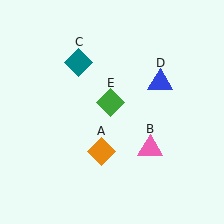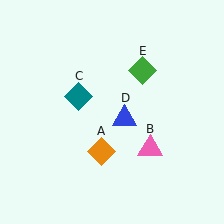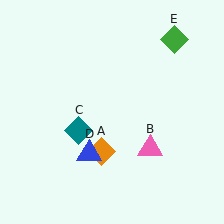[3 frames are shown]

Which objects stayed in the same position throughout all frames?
Orange diamond (object A) and pink triangle (object B) remained stationary.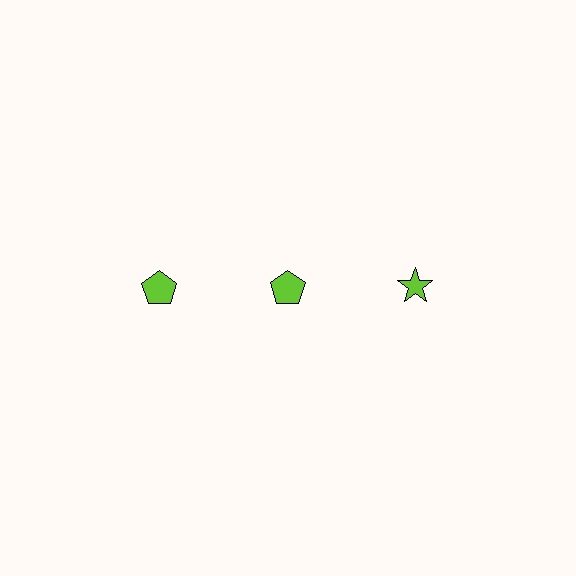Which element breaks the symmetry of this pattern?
The lime star in the top row, center column breaks the symmetry. All other shapes are lime pentagons.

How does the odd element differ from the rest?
It has a different shape: star instead of pentagon.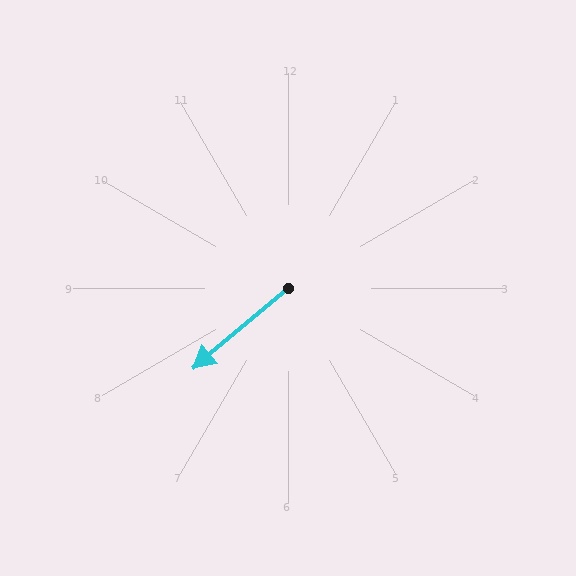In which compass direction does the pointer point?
Southwest.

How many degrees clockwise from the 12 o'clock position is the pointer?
Approximately 230 degrees.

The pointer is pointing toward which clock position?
Roughly 8 o'clock.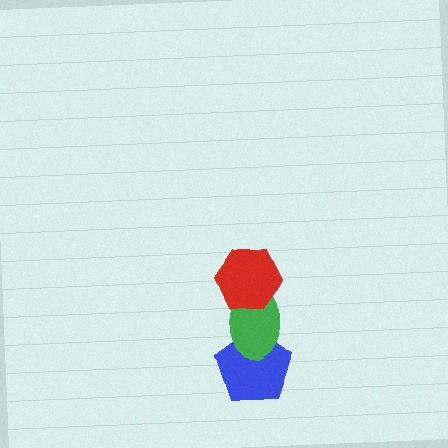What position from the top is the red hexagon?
The red hexagon is 1st from the top.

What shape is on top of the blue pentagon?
The green ellipse is on top of the blue pentagon.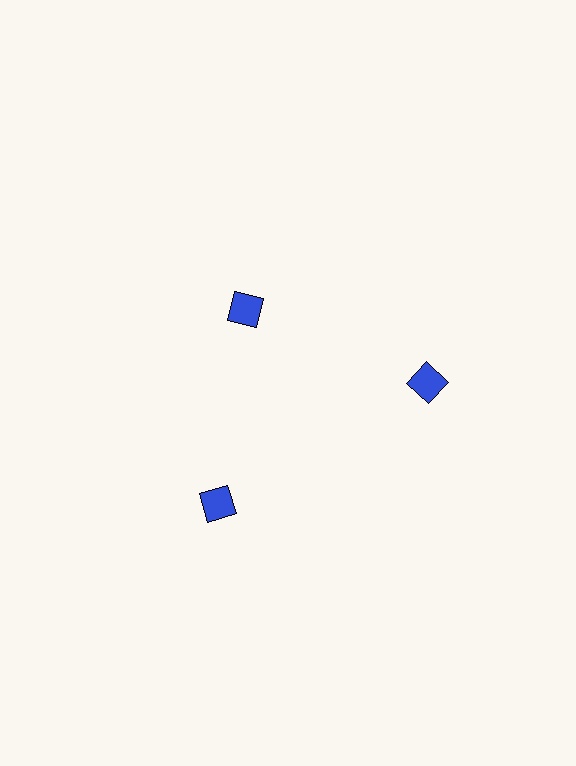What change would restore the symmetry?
The symmetry would be restored by moving it outward, back onto the ring so that all 3 diamonds sit at equal angles and equal distance from the center.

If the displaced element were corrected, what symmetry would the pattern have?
It would have 3-fold rotational symmetry — the pattern would map onto itself every 120 degrees.